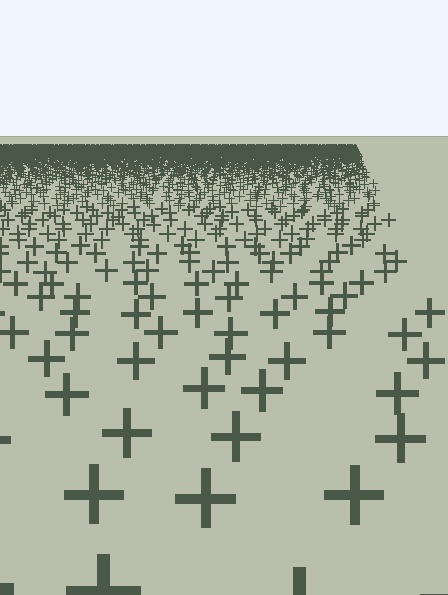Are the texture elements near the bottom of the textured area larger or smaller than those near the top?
Larger. Near the bottom, elements are closer to the viewer and appear at a bigger on-screen size.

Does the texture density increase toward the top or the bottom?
Density increases toward the top.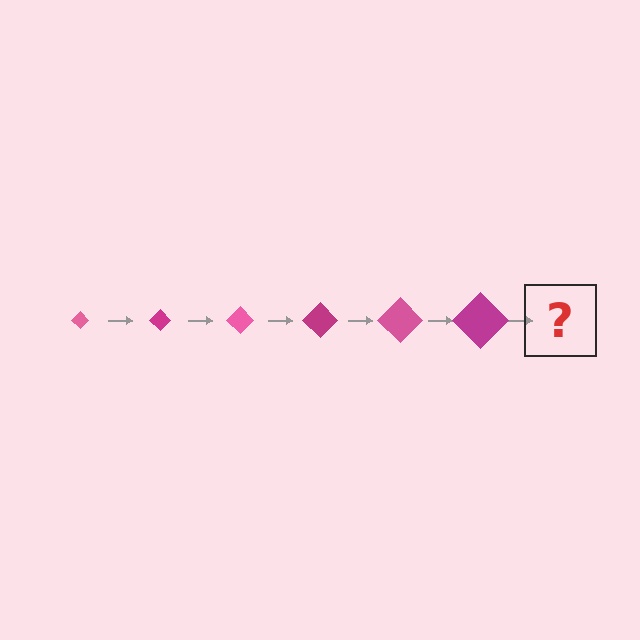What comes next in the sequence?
The next element should be a pink diamond, larger than the previous one.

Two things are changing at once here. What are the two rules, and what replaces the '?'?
The two rules are that the diamond grows larger each step and the color cycles through pink and magenta. The '?' should be a pink diamond, larger than the previous one.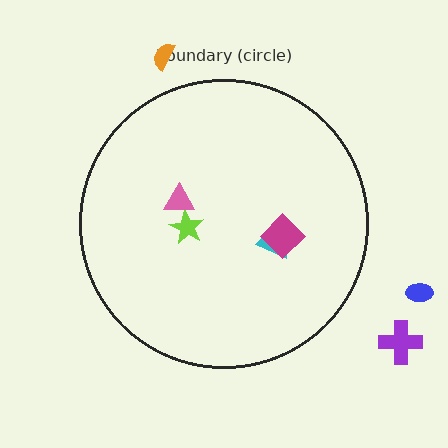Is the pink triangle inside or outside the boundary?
Inside.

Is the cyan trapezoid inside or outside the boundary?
Inside.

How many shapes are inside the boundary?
4 inside, 3 outside.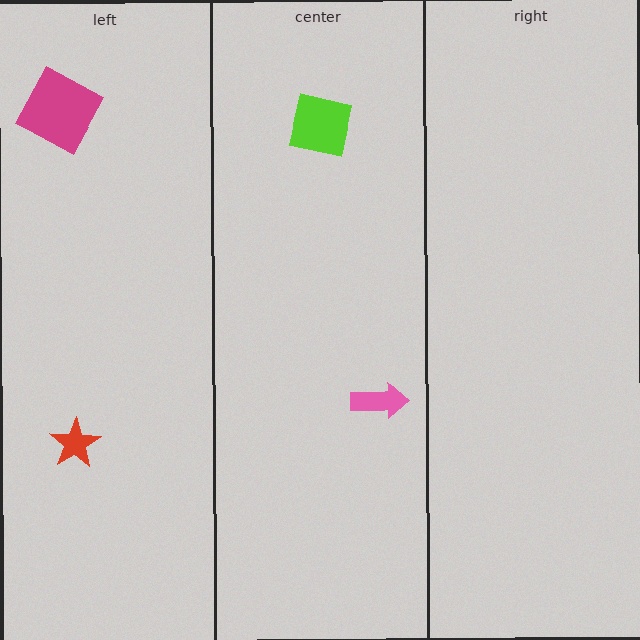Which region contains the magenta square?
The left region.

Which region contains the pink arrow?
The center region.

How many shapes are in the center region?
2.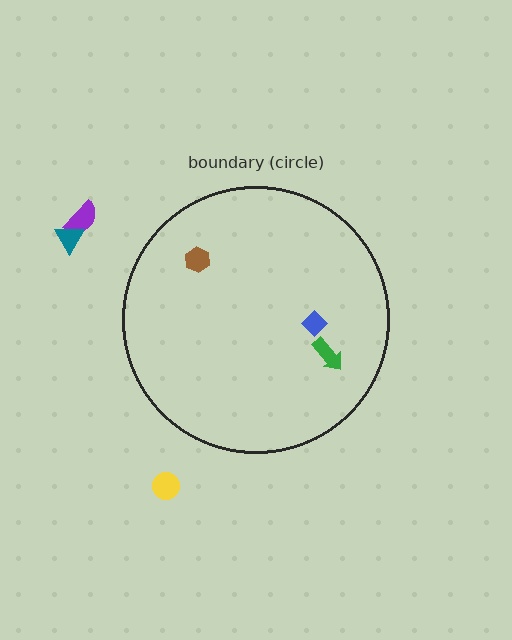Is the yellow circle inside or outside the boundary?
Outside.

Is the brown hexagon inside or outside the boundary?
Inside.